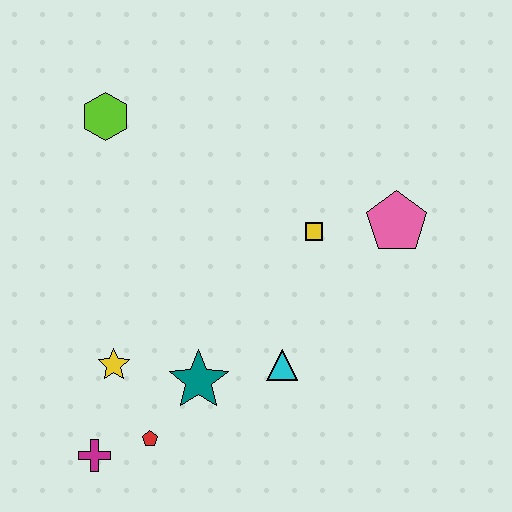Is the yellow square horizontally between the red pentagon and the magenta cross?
No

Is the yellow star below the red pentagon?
No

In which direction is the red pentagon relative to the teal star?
The red pentagon is below the teal star.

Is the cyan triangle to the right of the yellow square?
No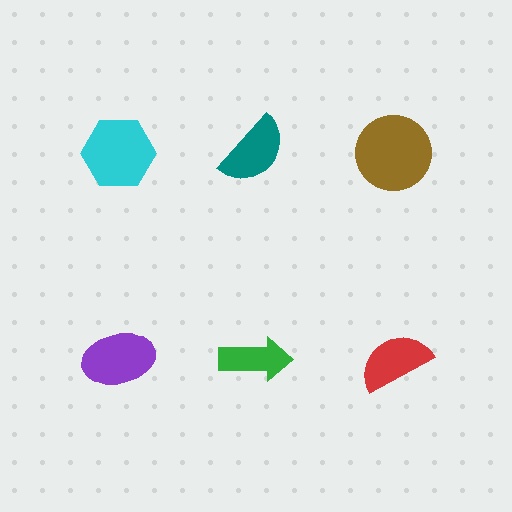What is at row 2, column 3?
A red semicircle.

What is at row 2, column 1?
A purple ellipse.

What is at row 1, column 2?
A teal semicircle.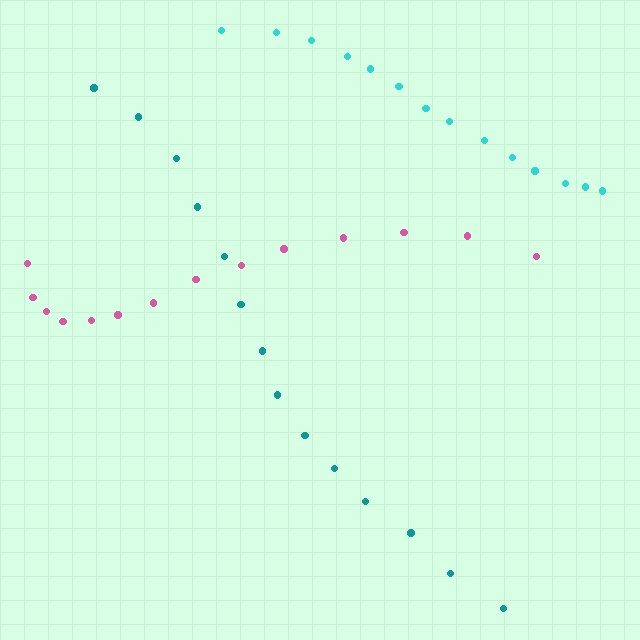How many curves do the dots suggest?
There are 3 distinct paths.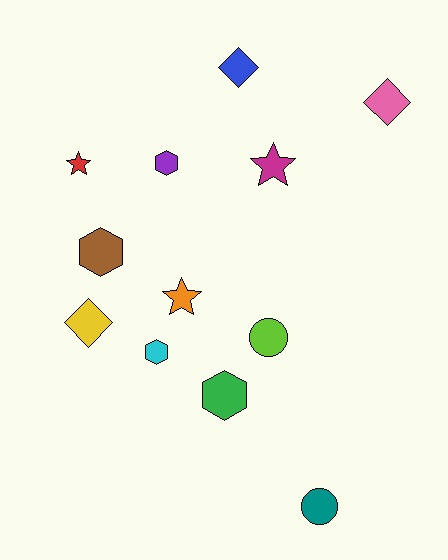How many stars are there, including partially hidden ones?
There are 3 stars.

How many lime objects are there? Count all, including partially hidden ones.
There is 1 lime object.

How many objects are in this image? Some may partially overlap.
There are 12 objects.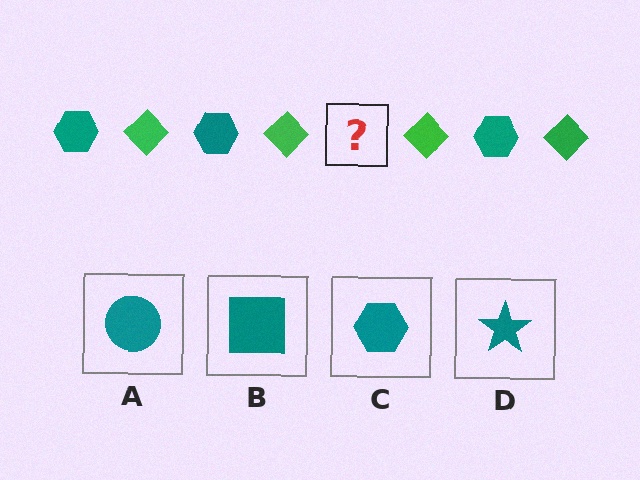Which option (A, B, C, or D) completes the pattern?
C.